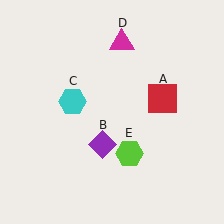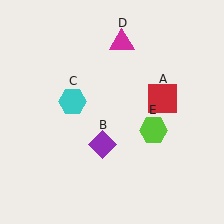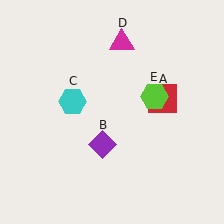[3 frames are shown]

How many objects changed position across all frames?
1 object changed position: lime hexagon (object E).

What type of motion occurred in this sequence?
The lime hexagon (object E) rotated counterclockwise around the center of the scene.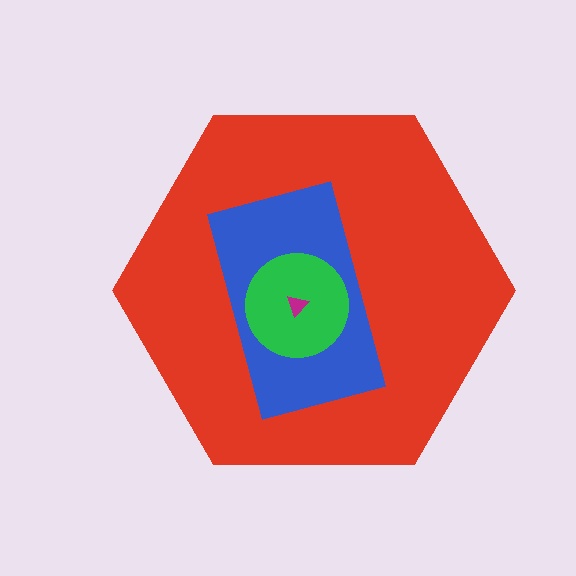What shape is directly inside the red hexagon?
The blue rectangle.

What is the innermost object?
The magenta triangle.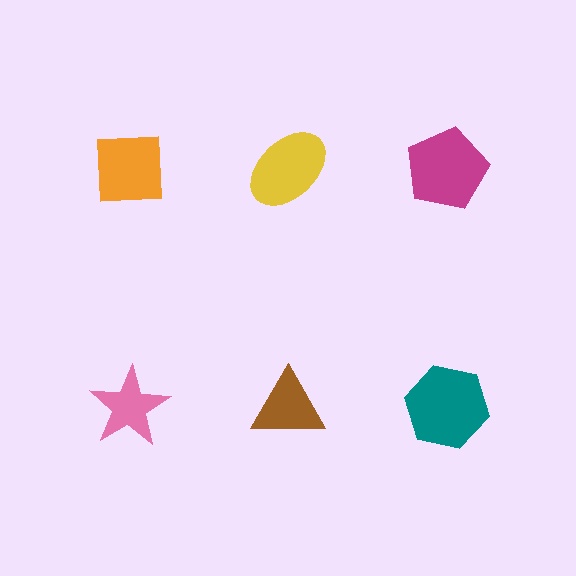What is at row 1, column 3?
A magenta pentagon.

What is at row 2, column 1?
A pink star.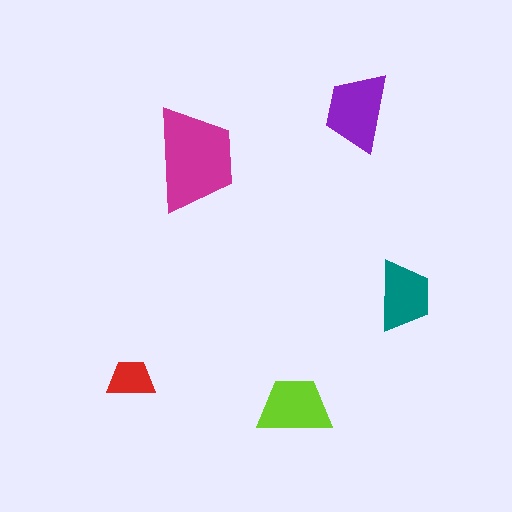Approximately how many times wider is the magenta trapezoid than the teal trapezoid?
About 1.5 times wider.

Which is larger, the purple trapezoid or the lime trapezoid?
The purple one.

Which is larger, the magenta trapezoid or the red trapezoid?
The magenta one.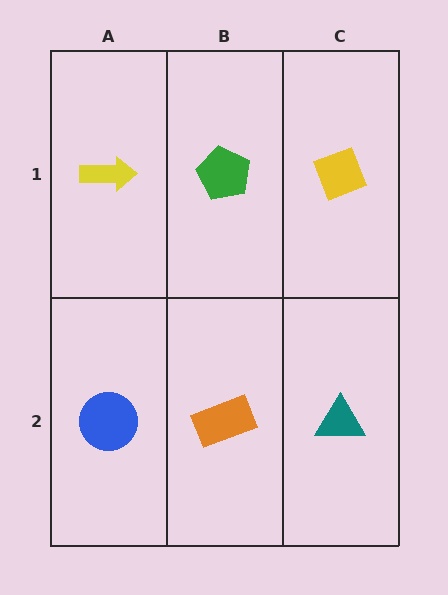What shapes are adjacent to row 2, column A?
A yellow arrow (row 1, column A), an orange rectangle (row 2, column B).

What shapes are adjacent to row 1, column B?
An orange rectangle (row 2, column B), a yellow arrow (row 1, column A), a yellow diamond (row 1, column C).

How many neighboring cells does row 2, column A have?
2.